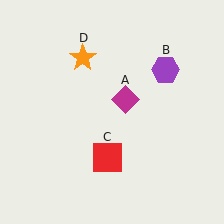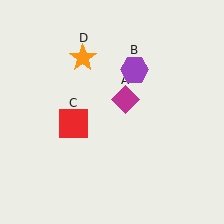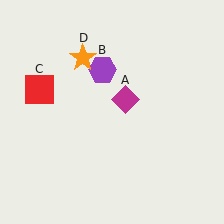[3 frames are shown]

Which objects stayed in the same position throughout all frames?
Magenta diamond (object A) and orange star (object D) remained stationary.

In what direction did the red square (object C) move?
The red square (object C) moved up and to the left.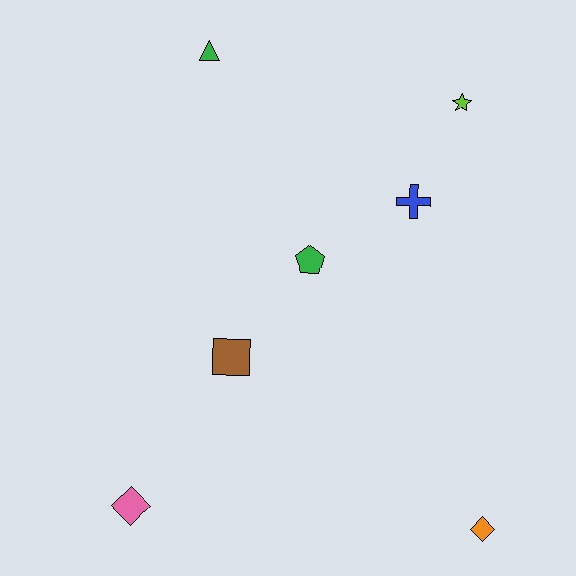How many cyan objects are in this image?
There are no cyan objects.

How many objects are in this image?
There are 7 objects.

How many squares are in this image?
There is 1 square.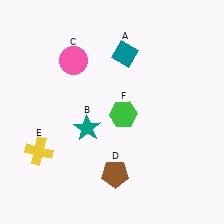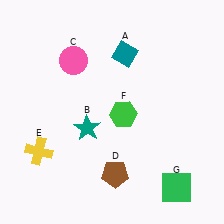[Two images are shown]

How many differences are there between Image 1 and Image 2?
There is 1 difference between the two images.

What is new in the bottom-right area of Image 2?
A green square (G) was added in the bottom-right area of Image 2.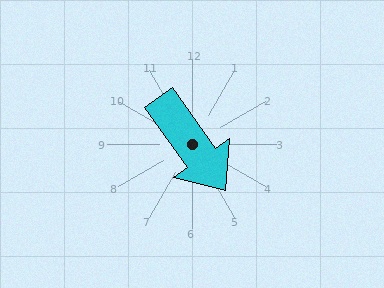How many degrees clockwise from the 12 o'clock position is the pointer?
Approximately 145 degrees.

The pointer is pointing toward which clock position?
Roughly 5 o'clock.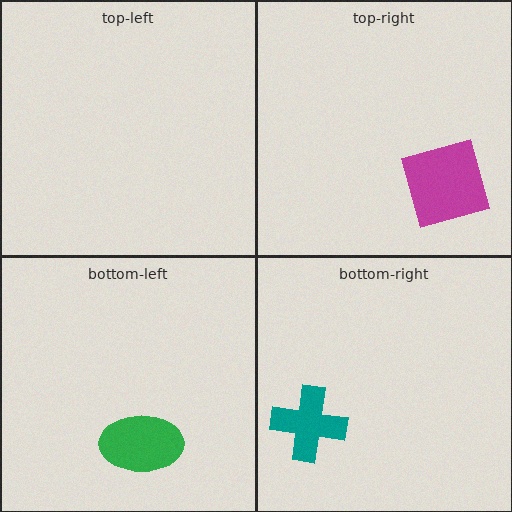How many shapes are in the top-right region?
1.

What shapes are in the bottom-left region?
The green ellipse.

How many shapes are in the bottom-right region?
1.